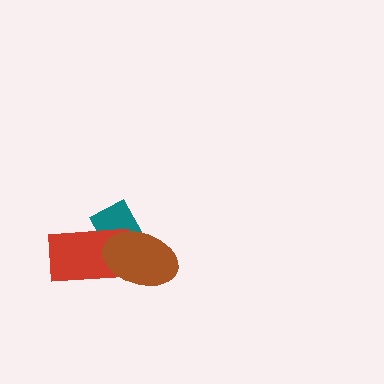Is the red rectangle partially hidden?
Yes, it is partially covered by another shape.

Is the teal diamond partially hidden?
Yes, it is partially covered by another shape.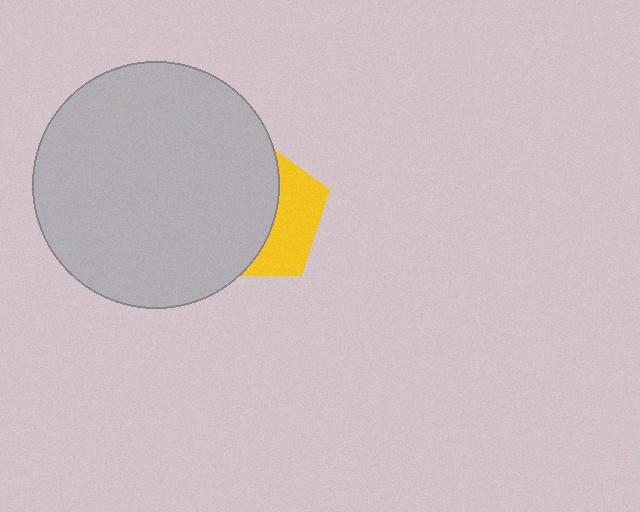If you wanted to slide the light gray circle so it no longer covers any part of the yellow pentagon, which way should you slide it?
Slide it left — that is the most direct way to separate the two shapes.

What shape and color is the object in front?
The object in front is a light gray circle.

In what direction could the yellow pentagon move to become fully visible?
The yellow pentagon could move right. That would shift it out from behind the light gray circle entirely.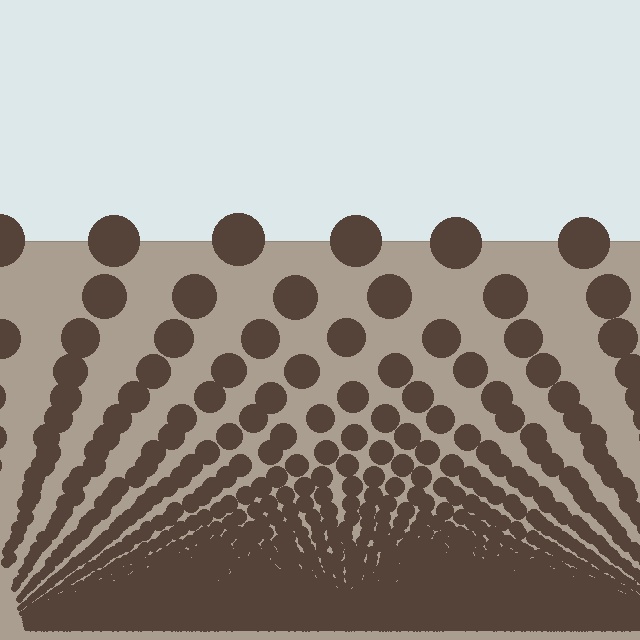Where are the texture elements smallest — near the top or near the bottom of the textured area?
Near the bottom.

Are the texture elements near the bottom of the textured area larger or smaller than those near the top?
Smaller. The gradient is inverted — elements near the bottom are smaller and denser.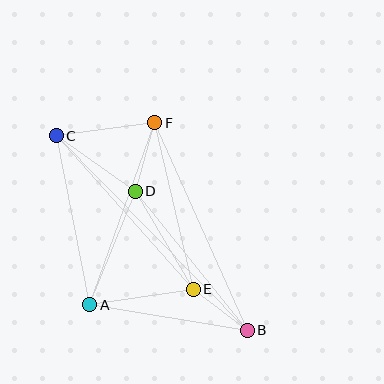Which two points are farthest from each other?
Points B and C are farthest from each other.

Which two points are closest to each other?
Points B and E are closest to each other.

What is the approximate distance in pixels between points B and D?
The distance between B and D is approximately 179 pixels.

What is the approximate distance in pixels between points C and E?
The distance between C and E is approximately 206 pixels.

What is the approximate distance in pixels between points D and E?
The distance between D and E is approximately 114 pixels.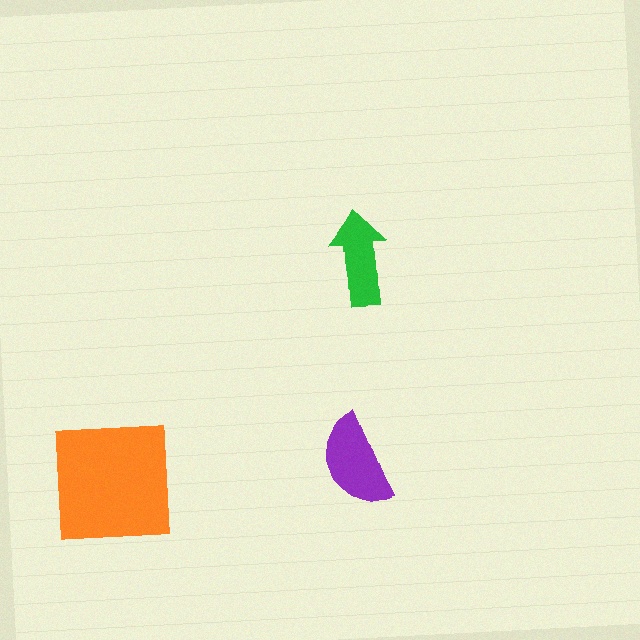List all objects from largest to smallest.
The orange square, the purple semicircle, the green arrow.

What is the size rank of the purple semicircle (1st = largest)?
2nd.